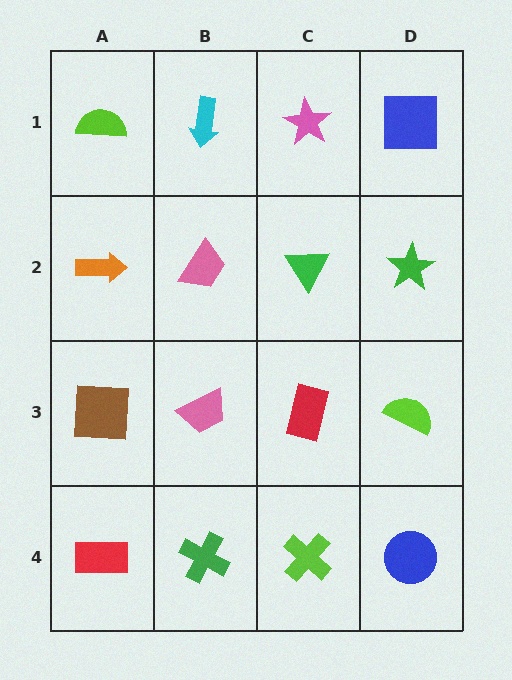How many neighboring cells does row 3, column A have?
3.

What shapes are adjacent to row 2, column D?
A blue square (row 1, column D), a lime semicircle (row 3, column D), a green triangle (row 2, column C).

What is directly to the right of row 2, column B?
A green triangle.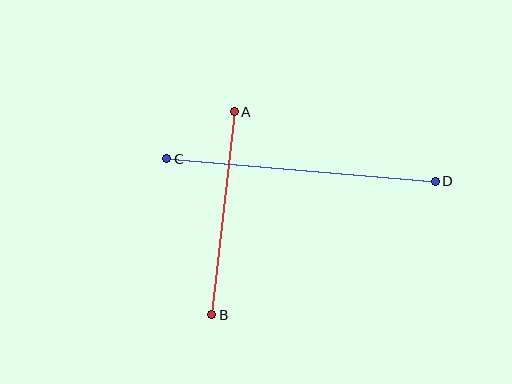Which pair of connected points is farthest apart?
Points C and D are farthest apart.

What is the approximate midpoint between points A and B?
The midpoint is at approximately (223, 213) pixels.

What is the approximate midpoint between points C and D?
The midpoint is at approximately (301, 170) pixels.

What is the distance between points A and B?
The distance is approximately 204 pixels.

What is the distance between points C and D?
The distance is approximately 269 pixels.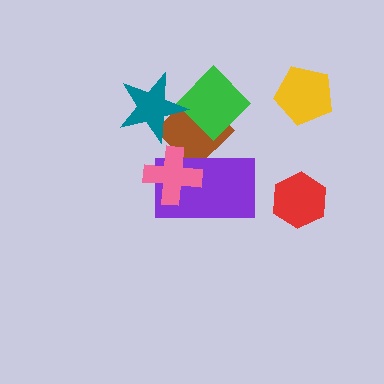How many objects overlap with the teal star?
2 objects overlap with the teal star.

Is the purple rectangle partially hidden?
Yes, it is partially covered by another shape.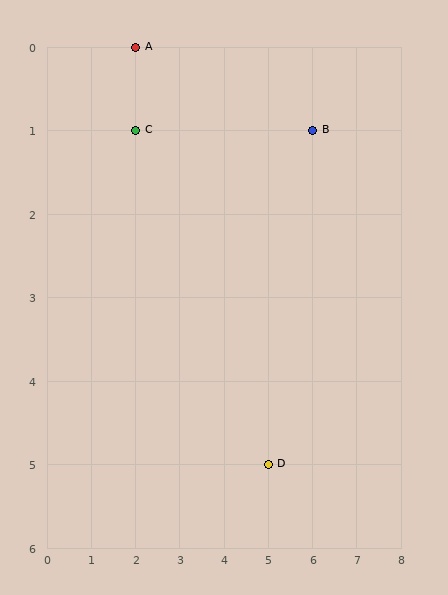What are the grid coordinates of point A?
Point A is at grid coordinates (2, 0).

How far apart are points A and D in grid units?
Points A and D are 3 columns and 5 rows apart (about 5.8 grid units diagonally).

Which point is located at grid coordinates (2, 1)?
Point C is at (2, 1).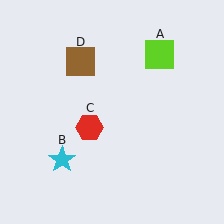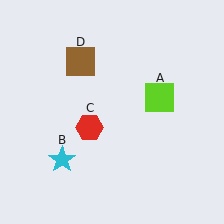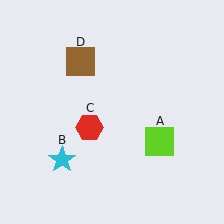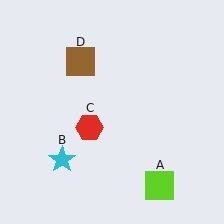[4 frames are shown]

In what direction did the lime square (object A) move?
The lime square (object A) moved down.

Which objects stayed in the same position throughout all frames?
Cyan star (object B) and red hexagon (object C) and brown square (object D) remained stationary.